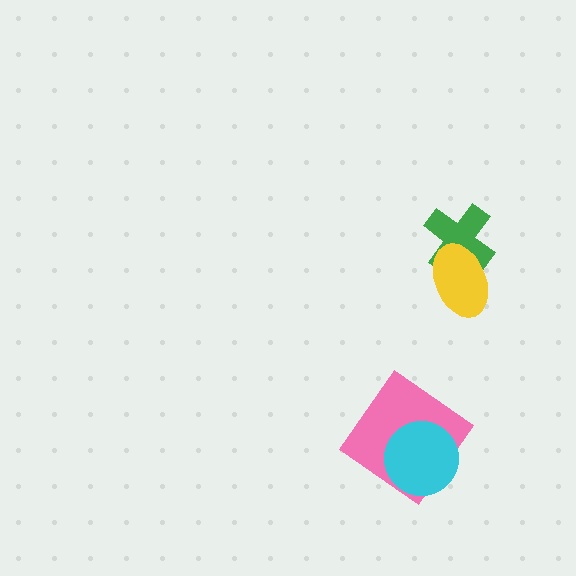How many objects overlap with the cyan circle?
1 object overlaps with the cyan circle.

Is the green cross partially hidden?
Yes, it is partially covered by another shape.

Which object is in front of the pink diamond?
The cyan circle is in front of the pink diamond.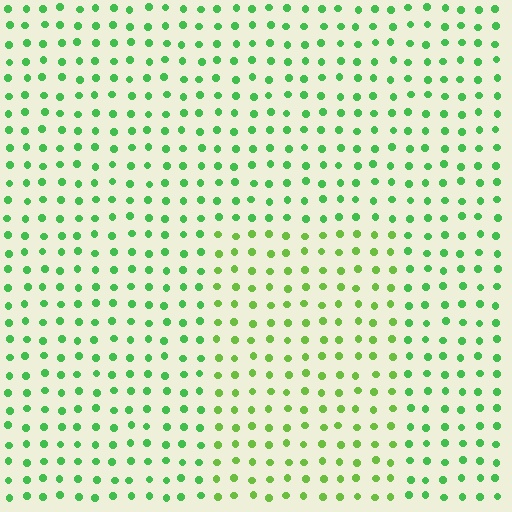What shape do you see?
I see a rectangle.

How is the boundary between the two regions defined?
The boundary is defined purely by a slight shift in hue (about 26 degrees). Spacing, size, and orientation are identical on both sides.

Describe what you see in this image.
The image is filled with small green elements in a uniform arrangement. A rectangle-shaped region is visible where the elements are tinted to a slightly different hue, forming a subtle color boundary.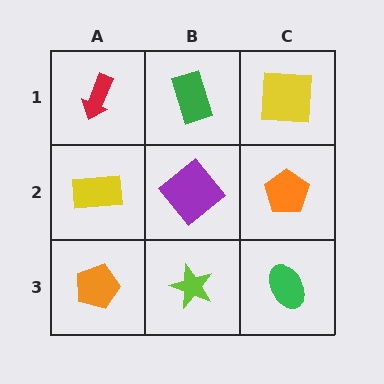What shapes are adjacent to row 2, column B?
A green rectangle (row 1, column B), a lime star (row 3, column B), a yellow rectangle (row 2, column A), an orange pentagon (row 2, column C).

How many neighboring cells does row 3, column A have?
2.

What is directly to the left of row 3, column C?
A lime star.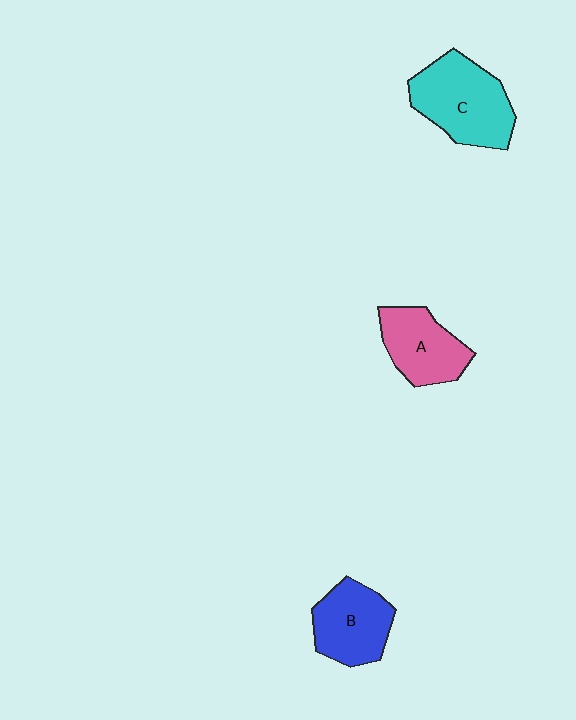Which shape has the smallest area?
Shape A (pink).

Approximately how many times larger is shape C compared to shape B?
Approximately 1.3 times.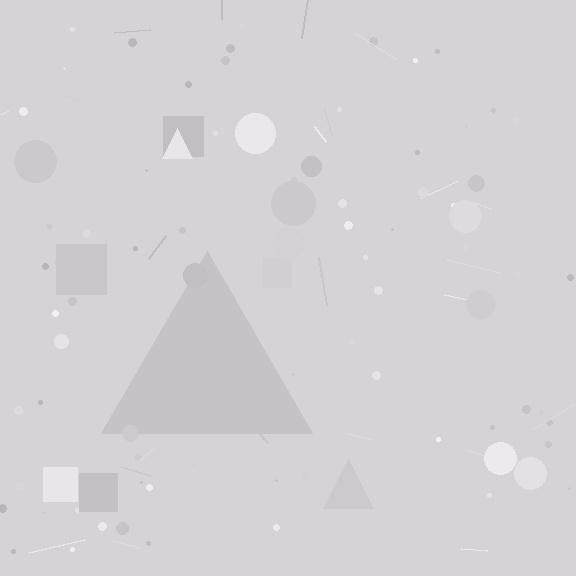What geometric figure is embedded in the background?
A triangle is embedded in the background.